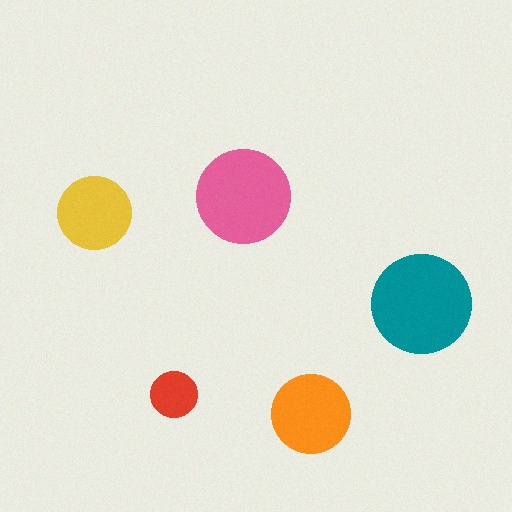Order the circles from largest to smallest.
the teal one, the pink one, the orange one, the yellow one, the red one.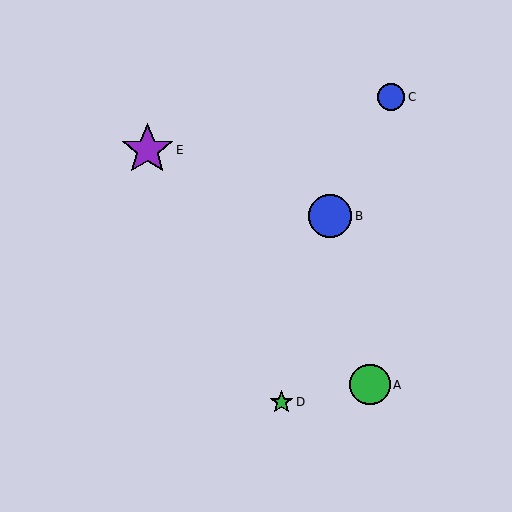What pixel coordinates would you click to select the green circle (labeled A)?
Click at (370, 385) to select the green circle A.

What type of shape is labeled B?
Shape B is a blue circle.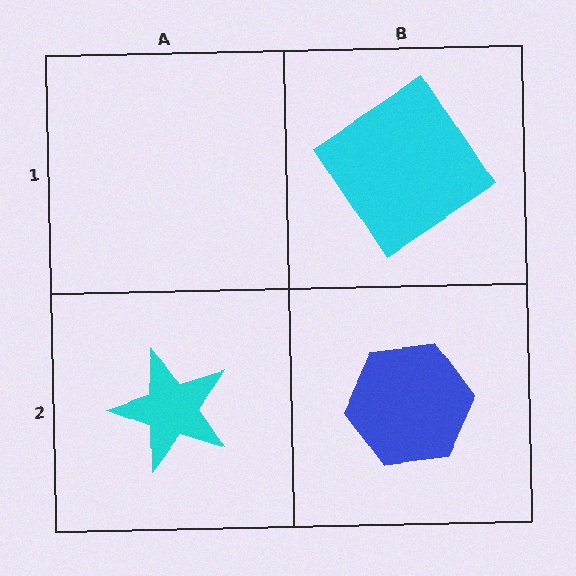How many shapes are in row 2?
2 shapes.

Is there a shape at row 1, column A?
No, that cell is empty.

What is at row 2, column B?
A blue hexagon.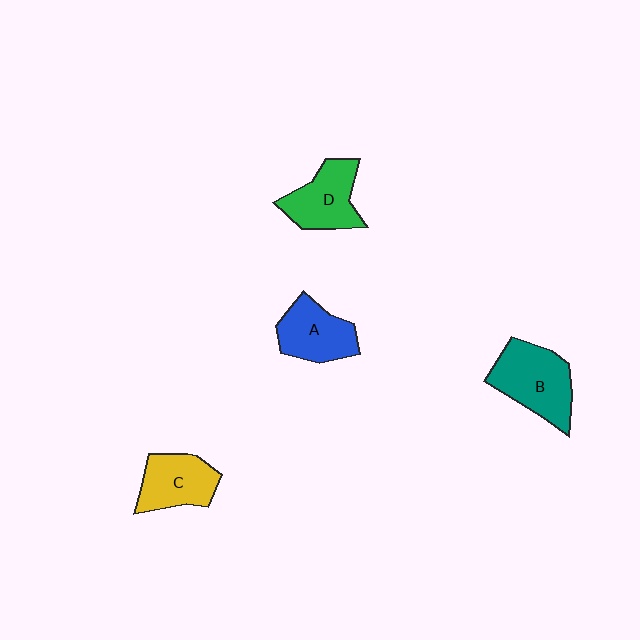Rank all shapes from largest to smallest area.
From largest to smallest: B (teal), D (green), A (blue), C (yellow).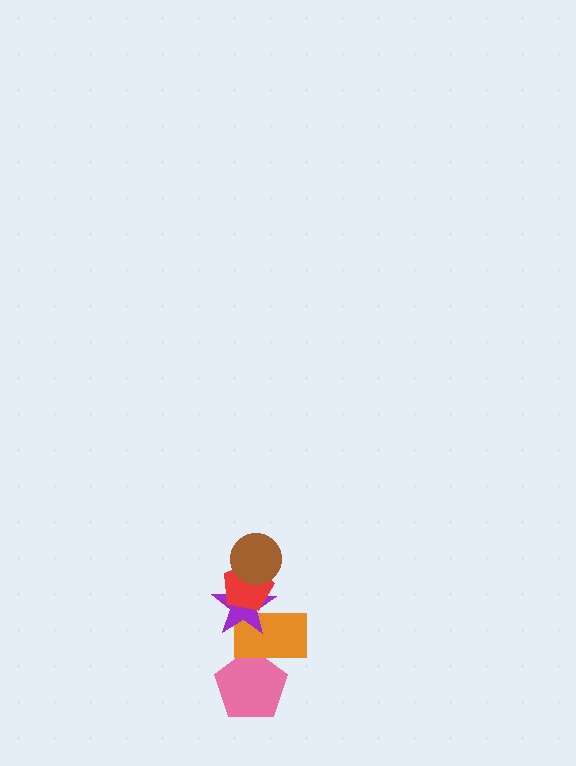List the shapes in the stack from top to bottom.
From top to bottom: the brown circle, the red pentagon, the purple star, the orange rectangle, the pink pentagon.